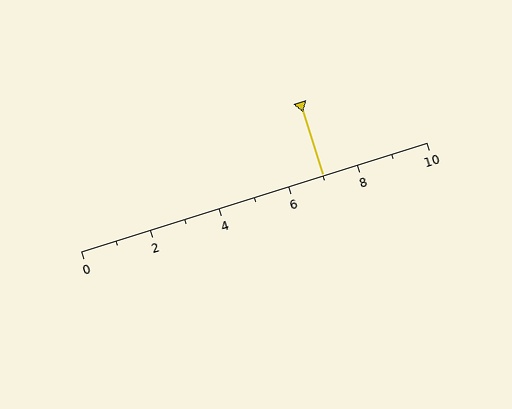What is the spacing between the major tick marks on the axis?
The major ticks are spaced 2 apart.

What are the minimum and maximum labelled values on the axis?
The axis runs from 0 to 10.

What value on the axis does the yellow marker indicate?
The marker indicates approximately 7.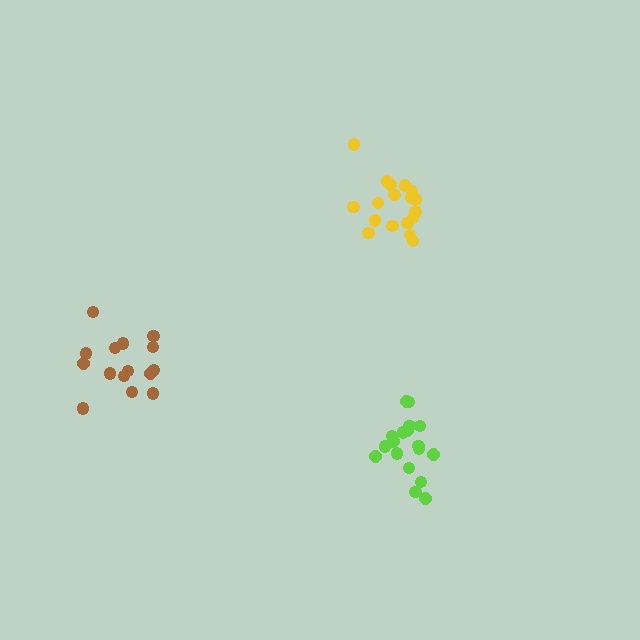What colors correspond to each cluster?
The clusters are colored: lime, yellow, brown.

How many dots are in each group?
Group 1: 18 dots, Group 2: 18 dots, Group 3: 15 dots (51 total).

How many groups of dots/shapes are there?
There are 3 groups.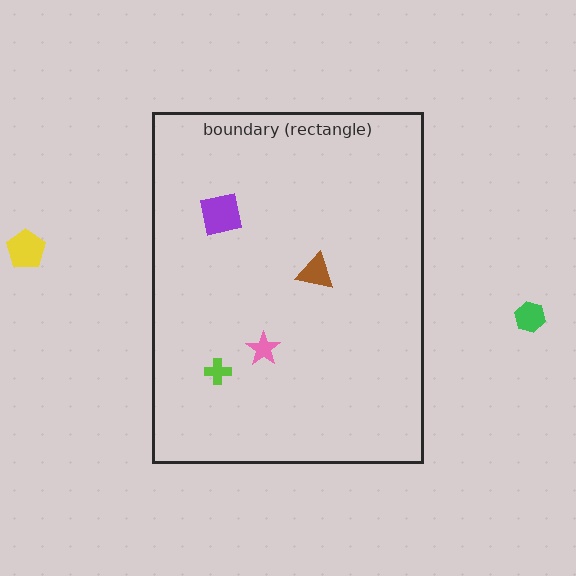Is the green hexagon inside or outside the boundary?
Outside.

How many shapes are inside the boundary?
4 inside, 2 outside.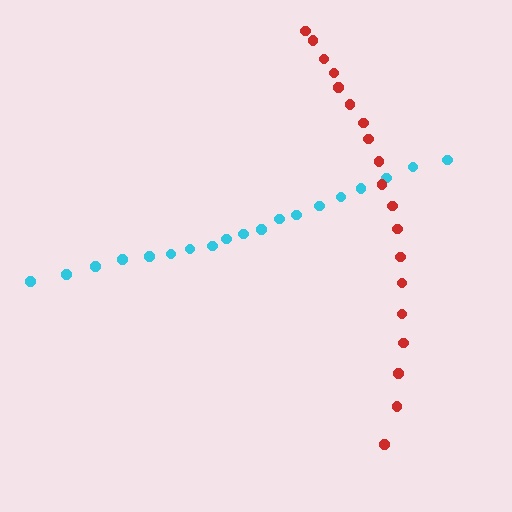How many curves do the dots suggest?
There are 2 distinct paths.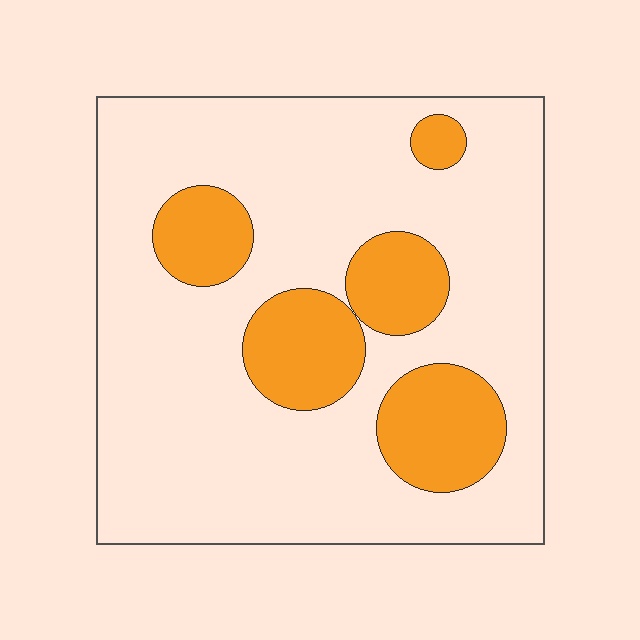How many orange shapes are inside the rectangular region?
5.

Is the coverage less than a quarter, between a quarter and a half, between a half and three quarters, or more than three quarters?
Less than a quarter.